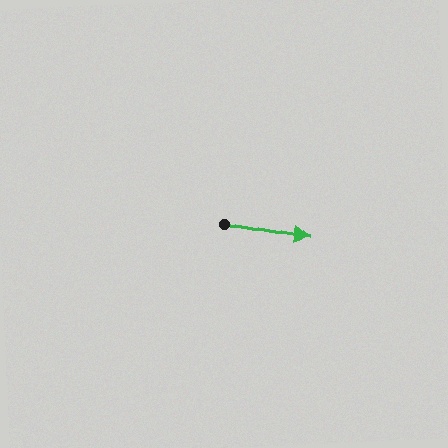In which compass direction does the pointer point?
East.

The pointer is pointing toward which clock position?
Roughly 3 o'clock.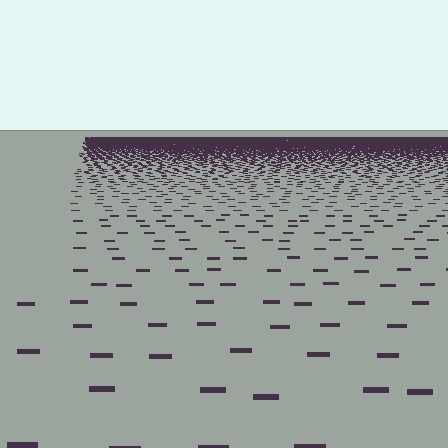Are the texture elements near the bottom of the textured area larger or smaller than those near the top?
Larger. Near the bottom, elements are closer to the viewer and appear at a bigger on-screen size.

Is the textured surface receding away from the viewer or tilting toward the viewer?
The surface is receding away from the viewer. Texture elements get smaller and denser toward the top.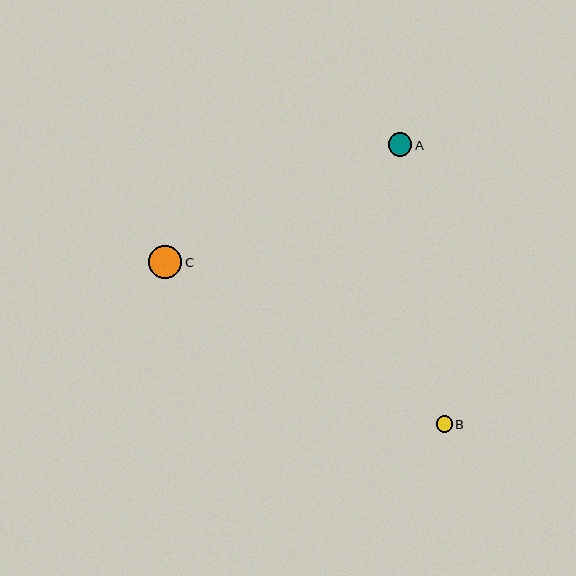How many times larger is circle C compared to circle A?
Circle C is approximately 1.4 times the size of circle A.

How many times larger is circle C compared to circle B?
Circle C is approximately 2.1 times the size of circle B.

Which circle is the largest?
Circle C is the largest with a size of approximately 33 pixels.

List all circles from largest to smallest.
From largest to smallest: C, A, B.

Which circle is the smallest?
Circle B is the smallest with a size of approximately 16 pixels.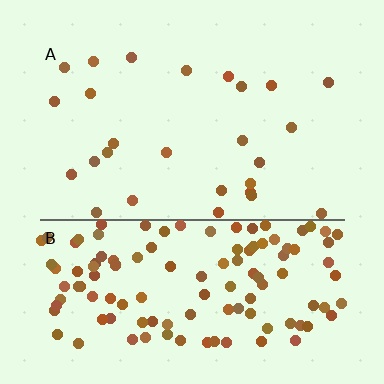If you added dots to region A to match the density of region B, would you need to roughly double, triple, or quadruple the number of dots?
Approximately quadruple.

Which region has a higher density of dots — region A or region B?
B (the bottom).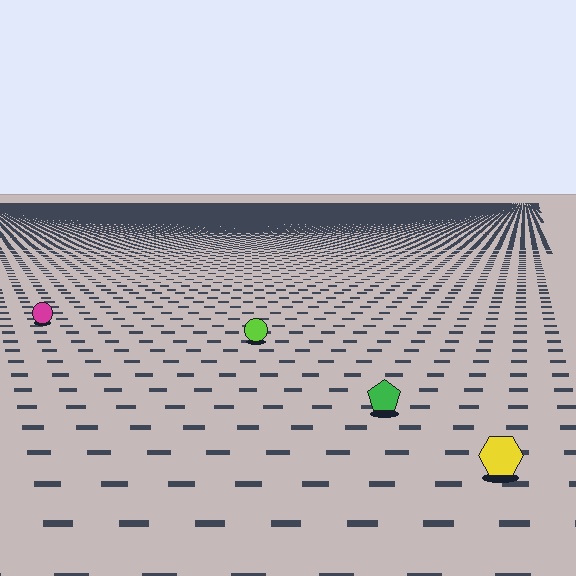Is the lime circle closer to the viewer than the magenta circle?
Yes. The lime circle is closer — you can tell from the texture gradient: the ground texture is coarser near it.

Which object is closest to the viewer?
The yellow hexagon is closest. The texture marks near it are larger and more spread out.